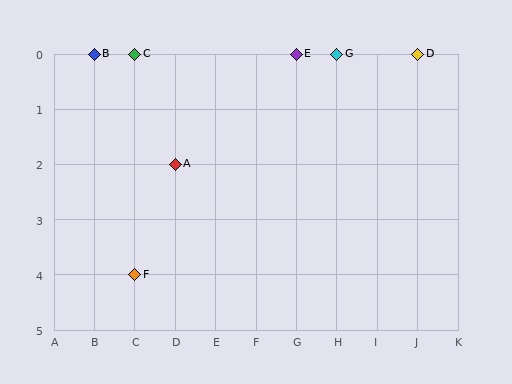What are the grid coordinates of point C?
Point C is at grid coordinates (C, 0).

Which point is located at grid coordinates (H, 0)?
Point G is at (H, 0).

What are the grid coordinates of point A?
Point A is at grid coordinates (D, 2).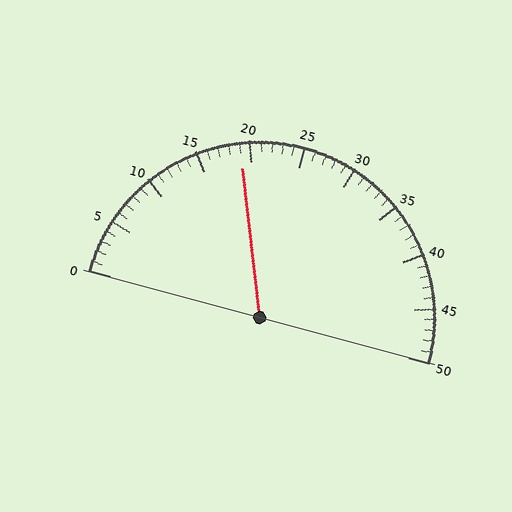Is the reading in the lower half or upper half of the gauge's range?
The reading is in the lower half of the range (0 to 50).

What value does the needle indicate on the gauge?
The needle indicates approximately 19.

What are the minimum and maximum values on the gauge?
The gauge ranges from 0 to 50.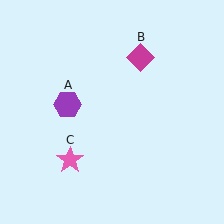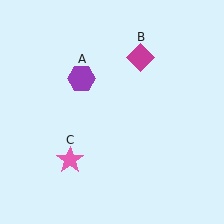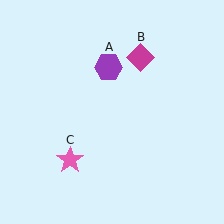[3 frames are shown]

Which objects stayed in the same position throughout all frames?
Magenta diamond (object B) and pink star (object C) remained stationary.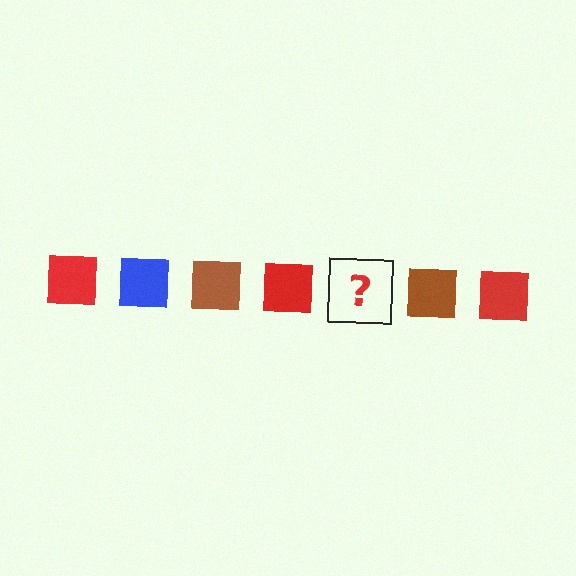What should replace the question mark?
The question mark should be replaced with a blue square.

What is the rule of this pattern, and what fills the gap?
The rule is that the pattern cycles through red, blue, brown squares. The gap should be filled with a blue square.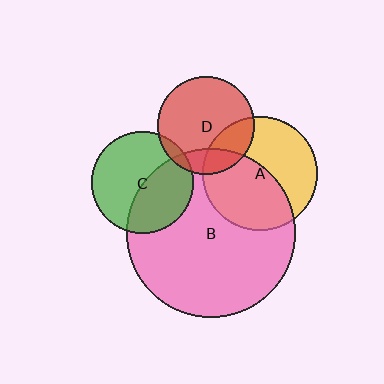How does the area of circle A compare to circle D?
Approximately 1.4 times.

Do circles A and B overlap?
Yes.